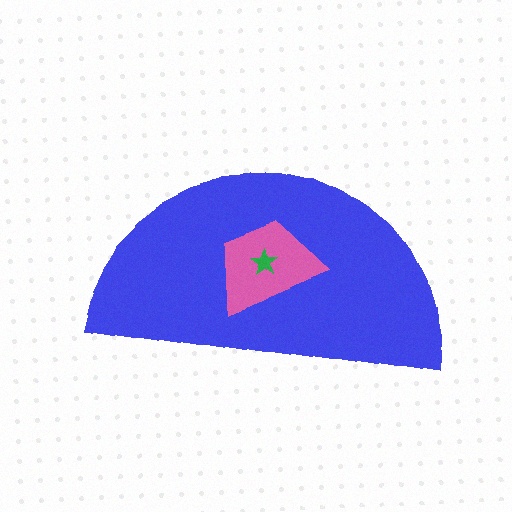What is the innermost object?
The green star.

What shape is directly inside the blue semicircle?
The pink trapezoid.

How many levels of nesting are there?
3.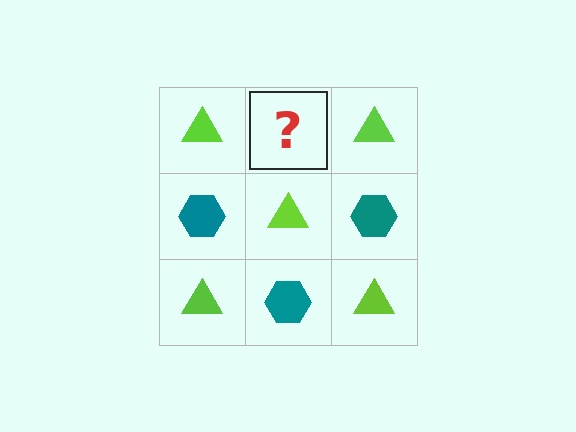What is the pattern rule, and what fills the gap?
The rule is that it alternates lime triangle and teal hexagon in a checkerboard pattern. The gap should be filled with a teal hexagon.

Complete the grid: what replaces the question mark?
The question mark should be replaced with a teal hexagon.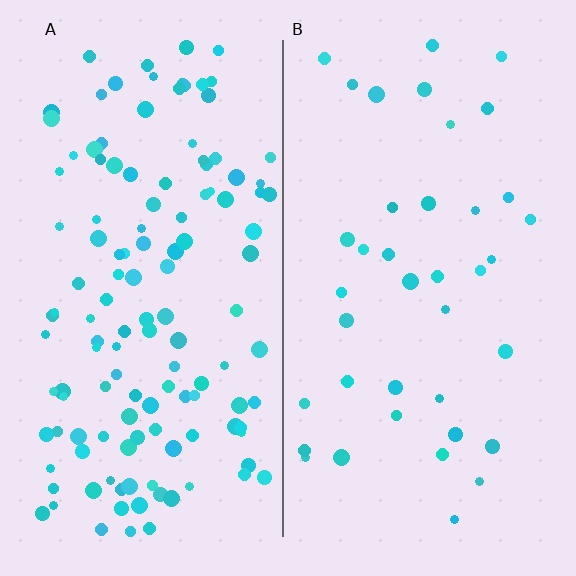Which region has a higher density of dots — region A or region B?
A (the left).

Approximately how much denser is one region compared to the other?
Approximately 3.2× — region A over region B.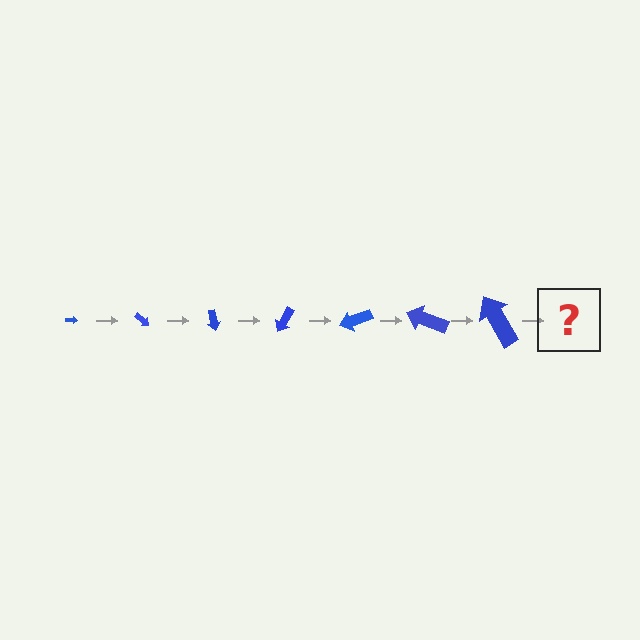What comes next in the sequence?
The next element should be an arrow, larger than the previous one and rotated 280 degrees from the start.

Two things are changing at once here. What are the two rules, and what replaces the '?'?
The two rules are that the arrow grows larger each step and it rotates 40 degrees each step. The '?' should be an arrow, larger than the previous one and rotated 280 degrees from the start.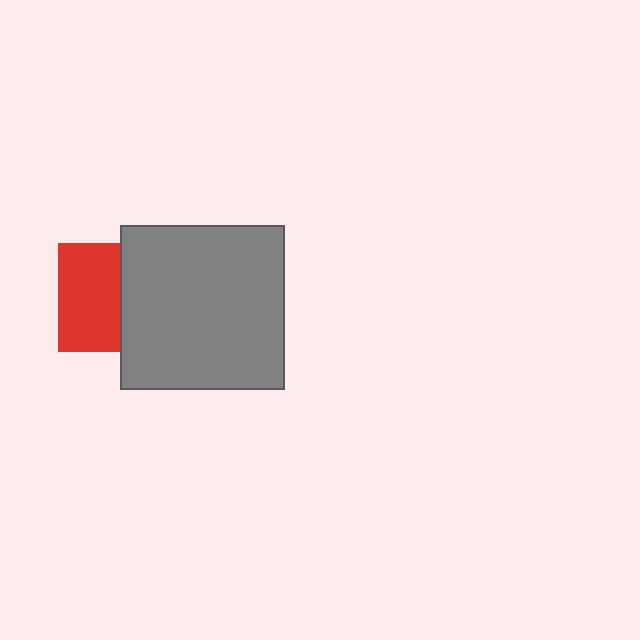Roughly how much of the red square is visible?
About half of it is visible (roughly 57%).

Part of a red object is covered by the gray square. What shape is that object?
It is a square.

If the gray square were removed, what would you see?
You would see the complete red square.